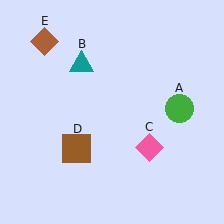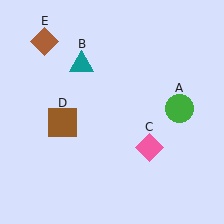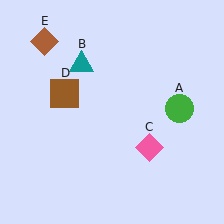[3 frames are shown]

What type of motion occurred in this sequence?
The brown square (object D) rotated clockwise around the center of the scene.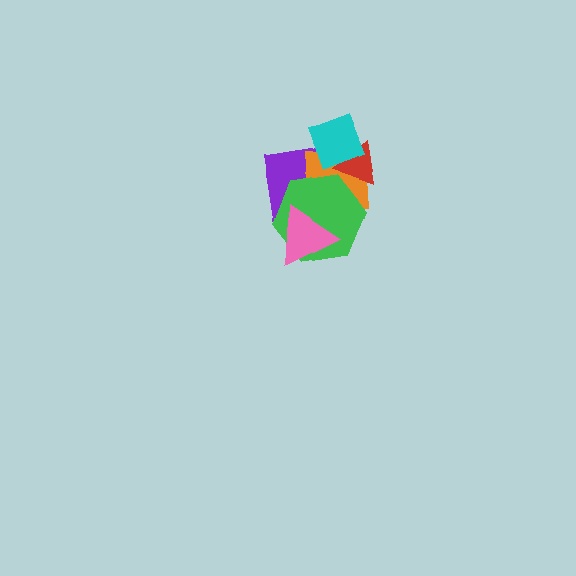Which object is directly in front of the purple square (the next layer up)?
The orange square is directly in front of the purple square.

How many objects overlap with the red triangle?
3 objects overlap with the red triangle.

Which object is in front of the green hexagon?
The pink triangle is in front of the green hexagon.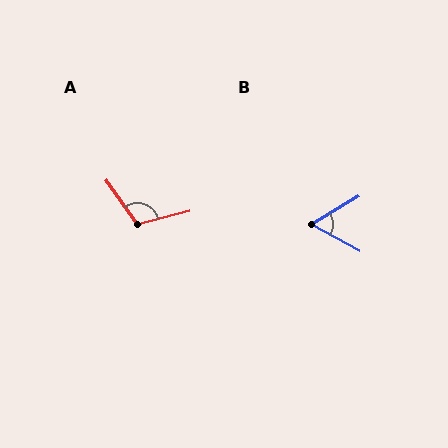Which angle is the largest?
A, at approximately 111 degrees.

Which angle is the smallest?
B, at approximately 60 degrees.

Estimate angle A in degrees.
Approximately 111 degrees.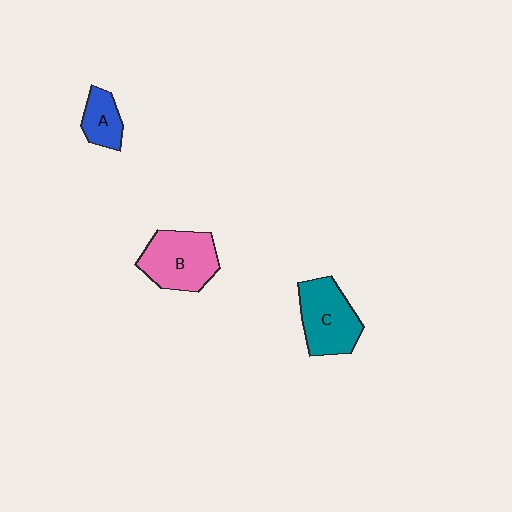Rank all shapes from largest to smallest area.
From largest to smallest: B (pink), C (teal), A (blue).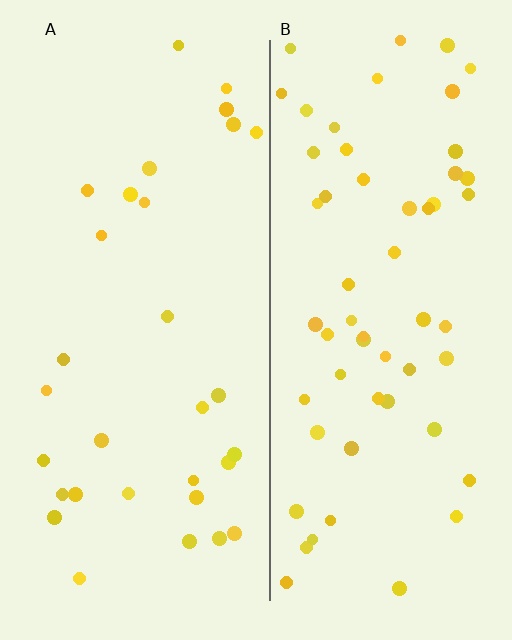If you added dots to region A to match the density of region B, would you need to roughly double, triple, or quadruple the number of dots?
Approximately double.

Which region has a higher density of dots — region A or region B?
B (the right).